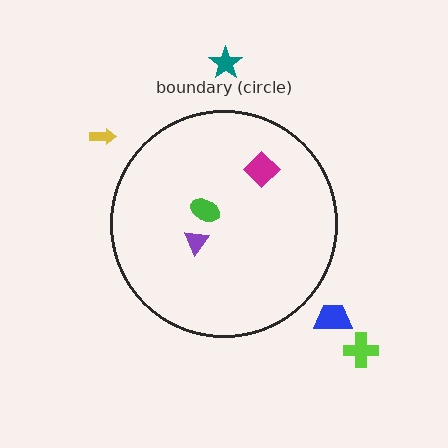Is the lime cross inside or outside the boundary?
Outside.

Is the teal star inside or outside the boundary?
Outside.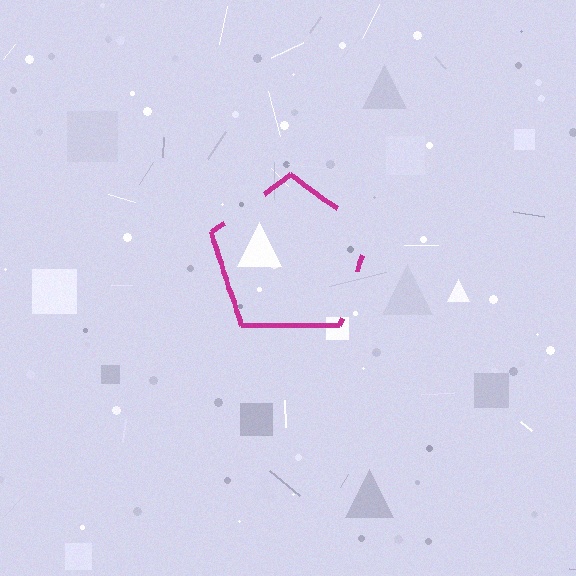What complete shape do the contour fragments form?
The contour fragments form a pentagon.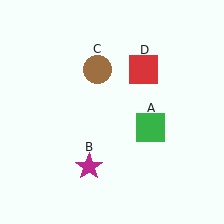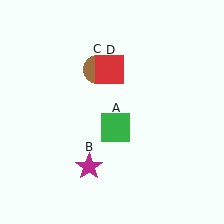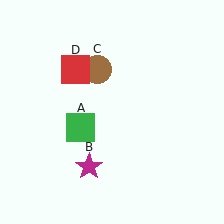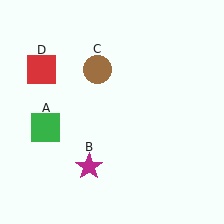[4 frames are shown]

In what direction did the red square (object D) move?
The red square (object D) moved left.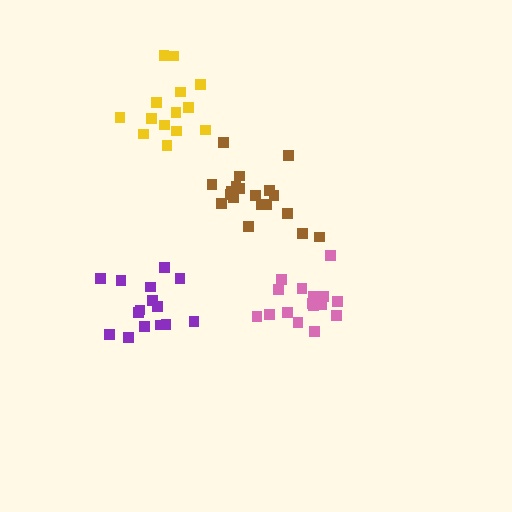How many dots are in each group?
Group 1: 15 dots, Group 2: 14 dots, Group 3: 19 dots, Group 4: 17 dots (65 total).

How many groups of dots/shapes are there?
There are 4 groups.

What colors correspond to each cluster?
The clusters are colored: purple, yellow, brown, pink.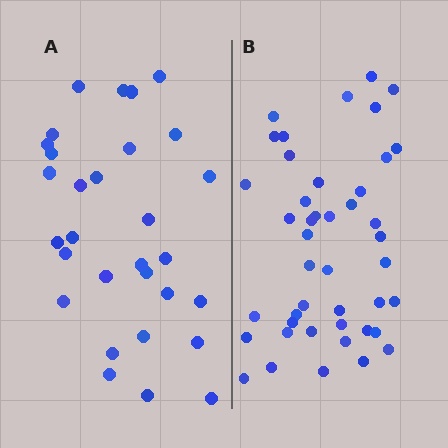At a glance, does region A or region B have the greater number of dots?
Region B (the right region) has more dots.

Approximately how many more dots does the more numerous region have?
Region B has approximately 15 more dots than region A.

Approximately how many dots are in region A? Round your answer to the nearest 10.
About 30 dots.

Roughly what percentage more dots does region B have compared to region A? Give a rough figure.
About 45% more.